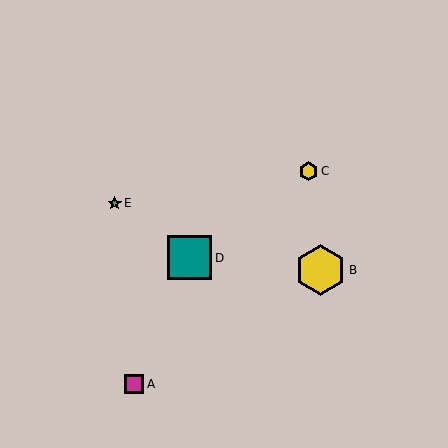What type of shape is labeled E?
Shape E is a green star.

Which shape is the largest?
The yellow hexagon (labeled B) is the largest.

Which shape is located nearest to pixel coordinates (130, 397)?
The magenta square (labeled A) at (134, 384) is nearest to that location.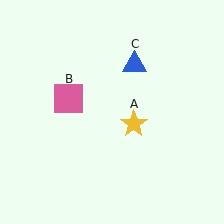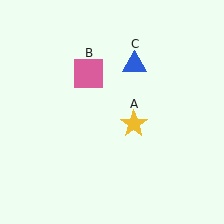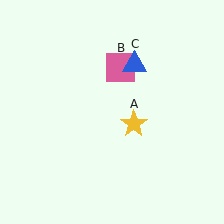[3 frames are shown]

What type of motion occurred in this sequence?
The pink square (object B) rotated clockwise around the center of the scene.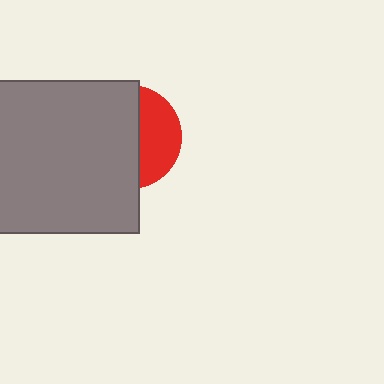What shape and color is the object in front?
The object in front is a gray rectangle.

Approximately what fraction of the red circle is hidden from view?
Roughly 62% of the red circle is hidden behind the gray rectangle.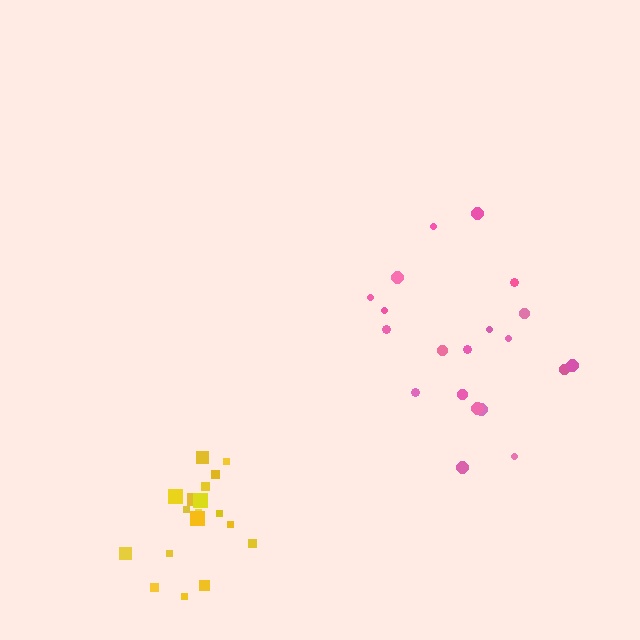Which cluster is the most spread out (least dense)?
Pink.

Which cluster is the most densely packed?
Yellow.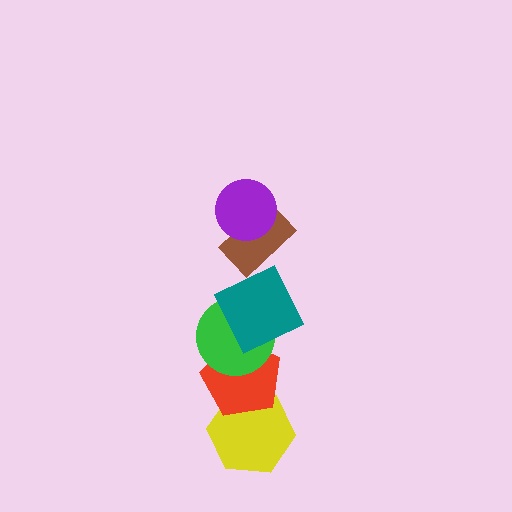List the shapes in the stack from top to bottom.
From top to bottom: the purple circle, the brown rectangle, the teal square, the green circle, the red pentagon, the yellow hexagon.